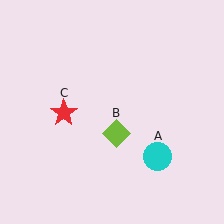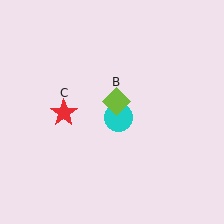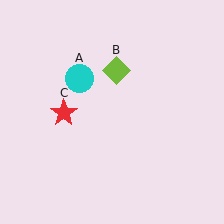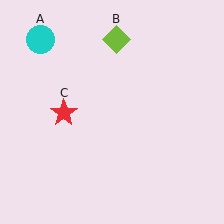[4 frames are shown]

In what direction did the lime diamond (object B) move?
The lime diamond (object B) moved up.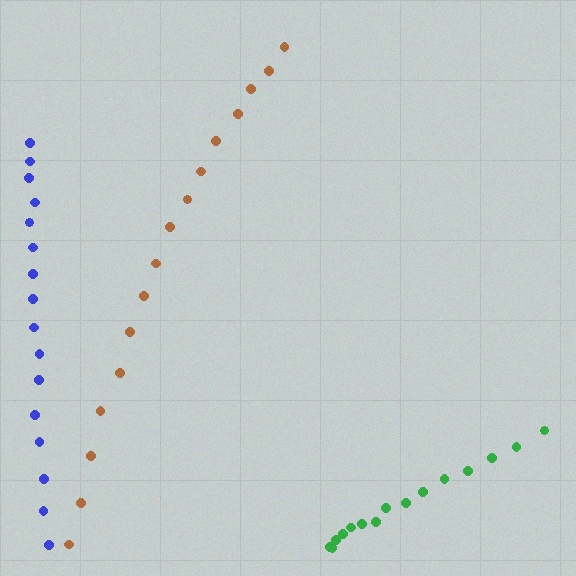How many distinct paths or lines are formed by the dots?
There are 3 distinct paths.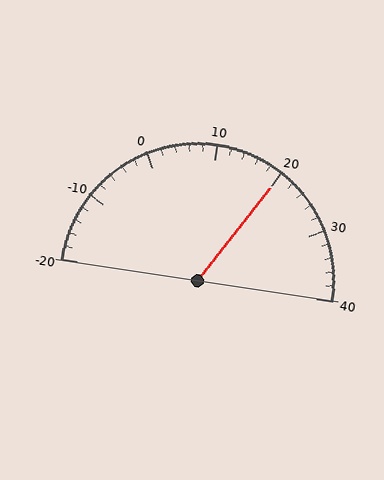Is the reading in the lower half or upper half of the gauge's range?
The reading is in the upper half of the range (-20 to 40).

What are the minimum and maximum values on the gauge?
The gauge ranges from -20 to 40.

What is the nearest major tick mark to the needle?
The nearest major tick mark is 20.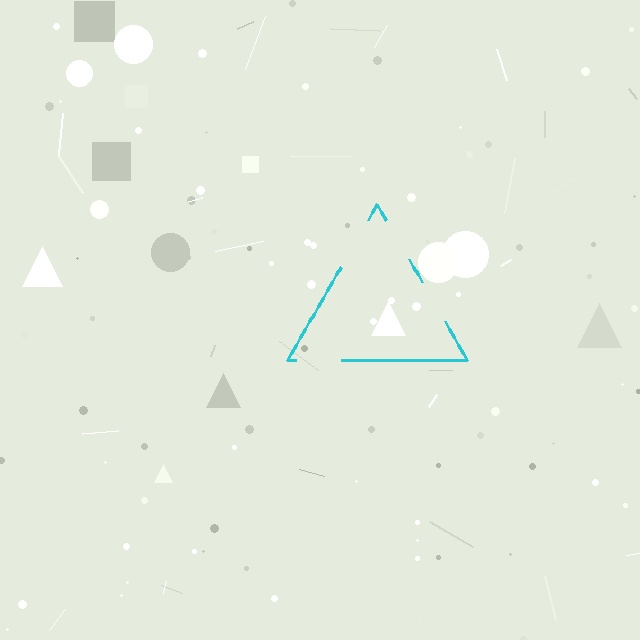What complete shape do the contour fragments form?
The contour fragments form a triangle.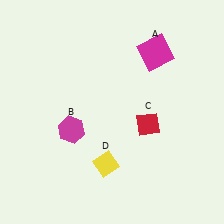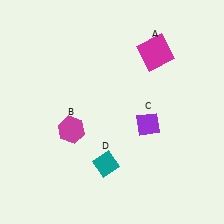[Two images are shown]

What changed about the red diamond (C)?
In Image 1, C is red. In Image 2, it changed to purple.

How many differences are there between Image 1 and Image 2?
There are 2 differences between the two images.